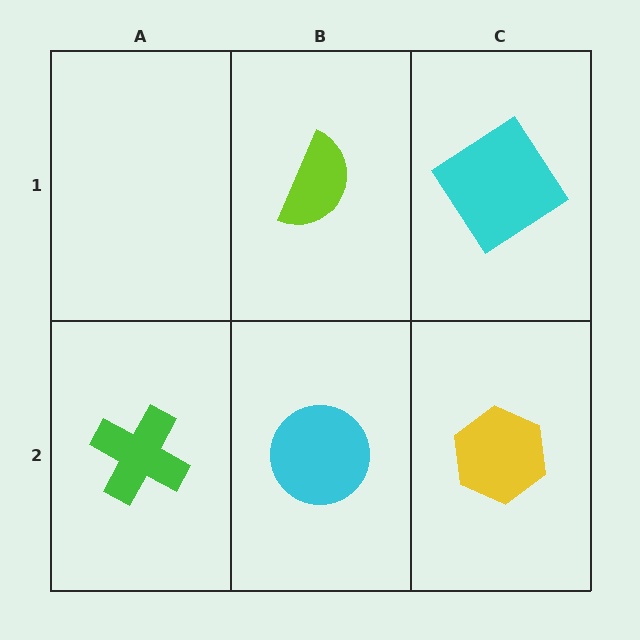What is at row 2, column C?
A yellow hexagon.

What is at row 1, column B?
A lime semicircle.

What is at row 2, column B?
A cyan circle.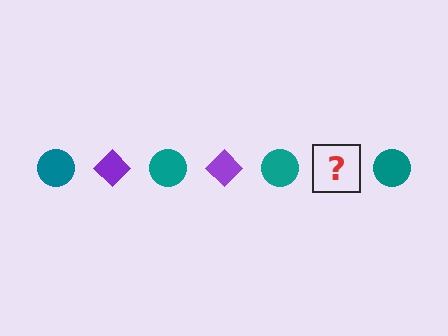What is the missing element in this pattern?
The missing element is a purple diamond.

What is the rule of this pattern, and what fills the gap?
The rule is that the pattern alternates between teal circle and purple diamond. The gap should be filled with a purple diamond.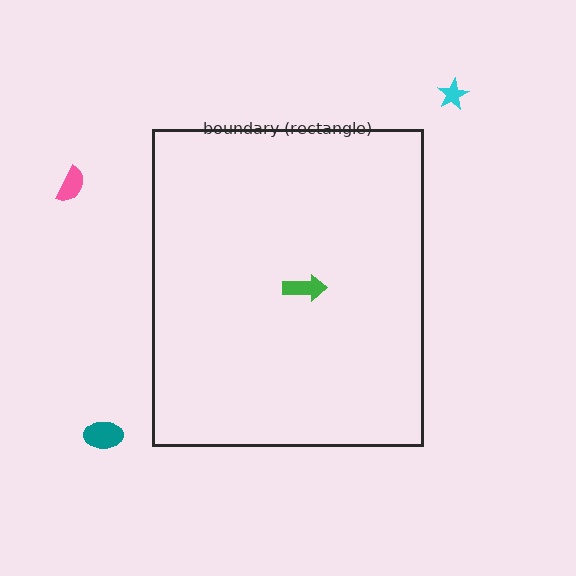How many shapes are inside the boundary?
1 inside, 3 outside.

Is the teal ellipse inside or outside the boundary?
Outside.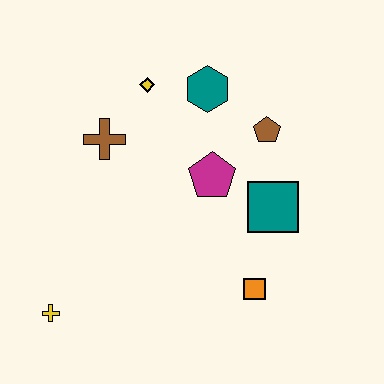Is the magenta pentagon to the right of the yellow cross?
Yes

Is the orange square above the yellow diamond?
No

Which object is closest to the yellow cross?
The brown cross is closest to the yellow cross.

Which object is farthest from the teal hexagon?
The yellow cross is farthest from the teal hexagon.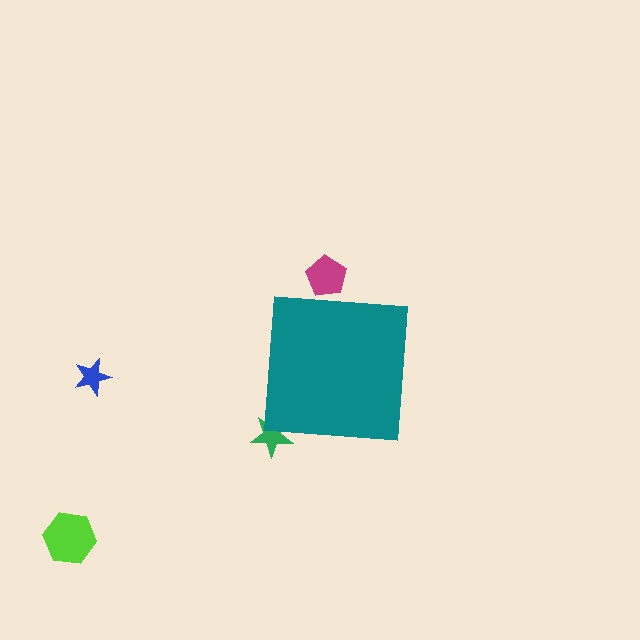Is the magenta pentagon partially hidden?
Yes, the magenta pentagon is partially hidden behind the teal square.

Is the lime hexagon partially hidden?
No, the lime hexagon is fully visible.